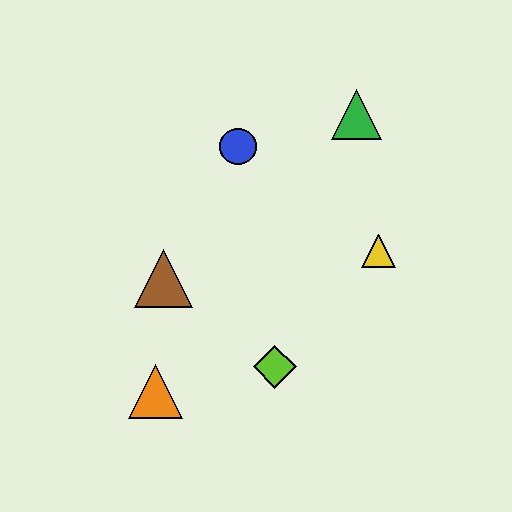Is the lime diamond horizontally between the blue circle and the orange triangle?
No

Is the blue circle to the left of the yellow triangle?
Yes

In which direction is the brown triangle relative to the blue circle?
The brown triangle is below the blue circle.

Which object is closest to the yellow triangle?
The green triangle is closest to the yellow triangle.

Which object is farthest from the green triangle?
The orange triangle is farthest from the green triangle.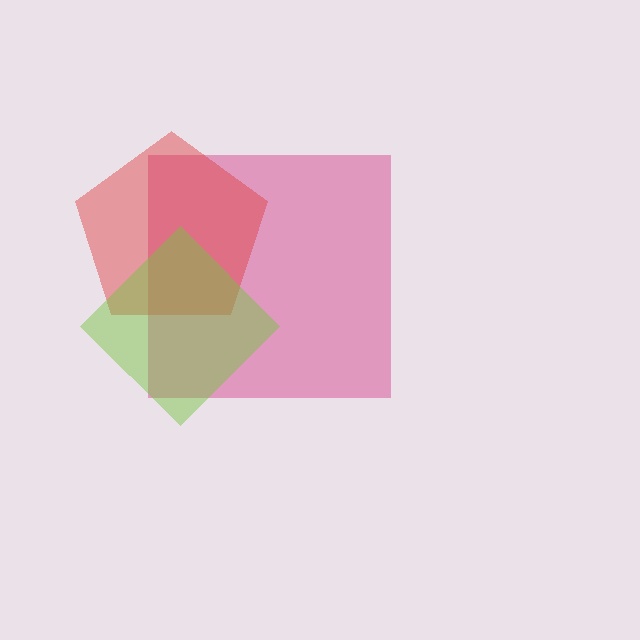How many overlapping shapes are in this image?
There are 3 overlapping shapes in the image.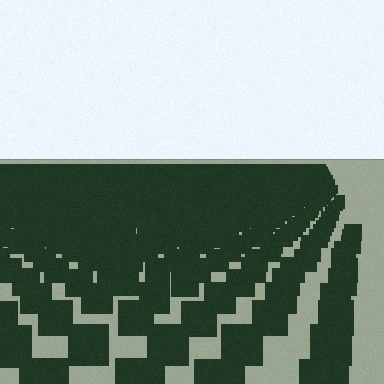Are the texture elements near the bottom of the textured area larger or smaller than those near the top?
Larger. Near the bottom, elements are closer to the viewer and appear at a bigger on-screen size.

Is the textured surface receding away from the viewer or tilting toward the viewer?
The surface is receding away from the viewer. Texture elements get smaller and denser toward the top.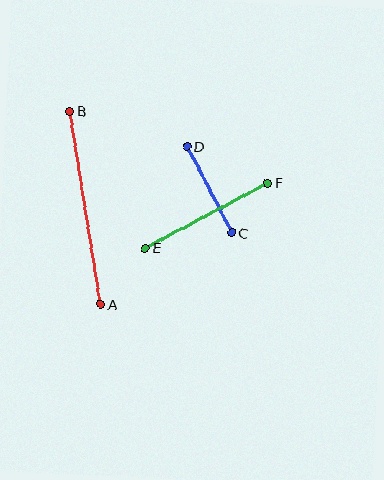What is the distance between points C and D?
The distance is approximately 97 pixels.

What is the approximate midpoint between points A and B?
The midpoint is at approximately (85, 208) pixels.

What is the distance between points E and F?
The distance is approximately 138 pixels.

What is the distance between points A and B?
The distance is approximately 196 pixels.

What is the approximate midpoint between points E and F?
The midpoint is at approximately (206, 215) pixels.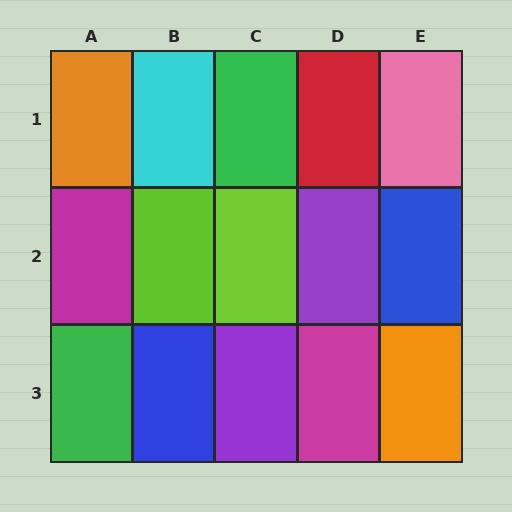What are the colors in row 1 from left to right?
Orange, cyan, green, red, pink.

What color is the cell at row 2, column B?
Lime.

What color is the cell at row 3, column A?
Green.